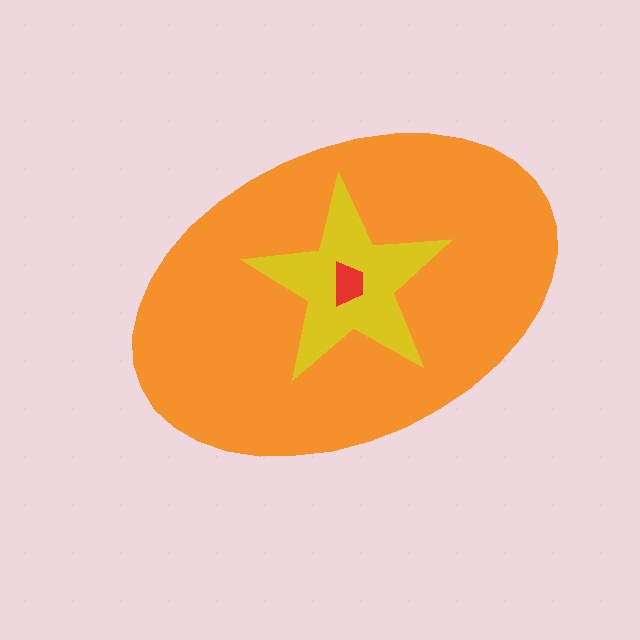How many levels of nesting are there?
3.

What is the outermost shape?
The orange ellipse.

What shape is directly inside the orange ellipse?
The yellow star.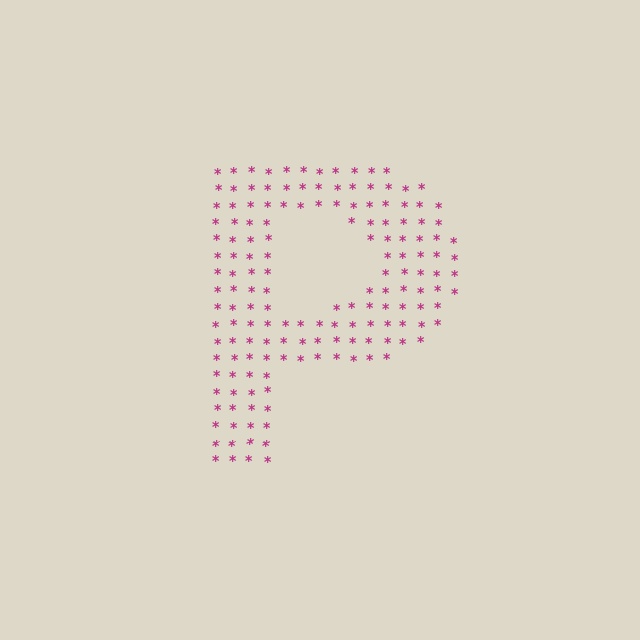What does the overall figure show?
The overall figure shows the letter P.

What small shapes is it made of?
It is made of small asterisks.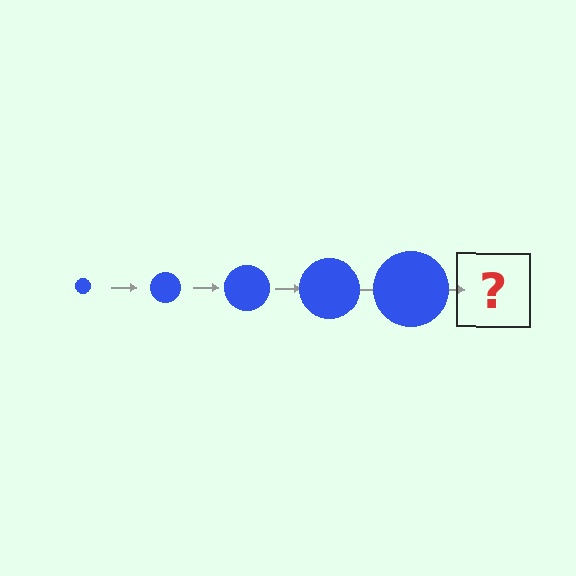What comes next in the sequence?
The next element should be a blue circle, larger than the previous one.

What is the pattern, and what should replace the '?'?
The pattern is that the circle gets progressively larger each step. The '?' should be a blue circle, larger than the previous one.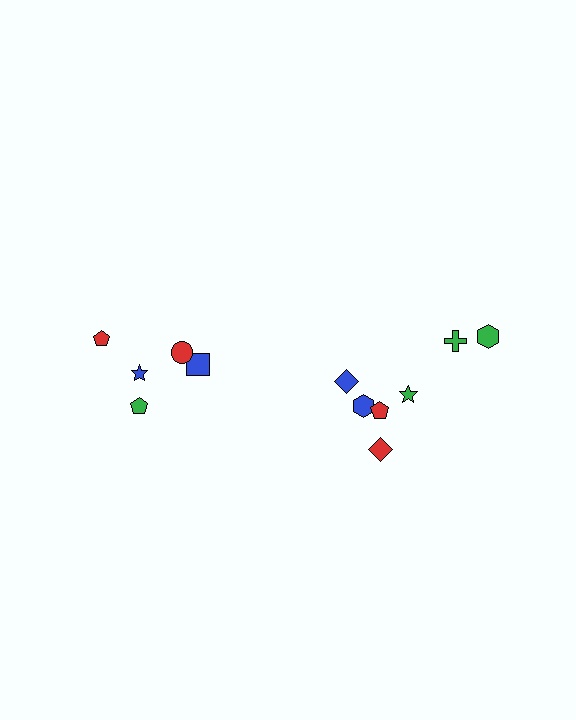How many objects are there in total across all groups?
There are 12 objects.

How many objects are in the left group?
There are 5 objects.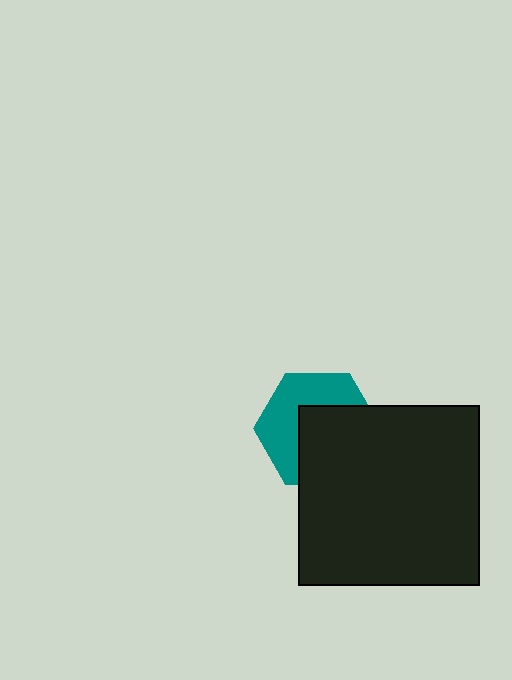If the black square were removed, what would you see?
You would see the complete teal hexagon.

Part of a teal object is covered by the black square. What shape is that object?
It is a hexagon.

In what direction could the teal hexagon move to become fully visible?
The teal hexagon could move toward the upper-left. That would shift it out from behind the black square entirely.